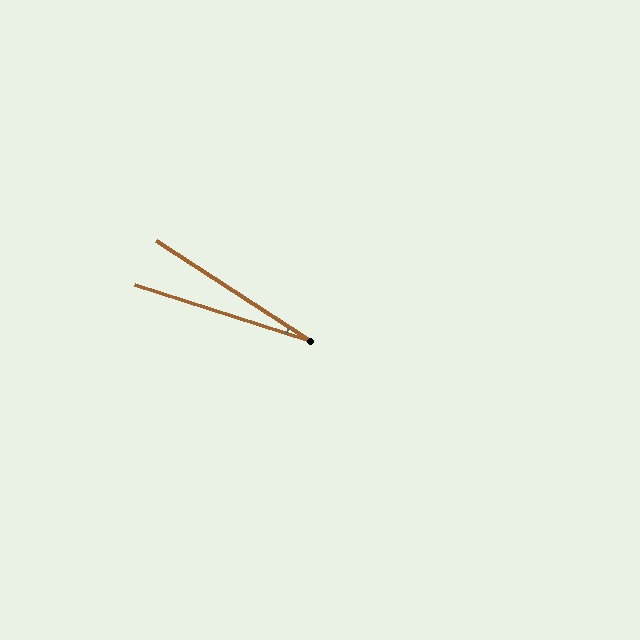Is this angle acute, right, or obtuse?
It is acute.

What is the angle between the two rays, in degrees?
Approximately 15 degrees.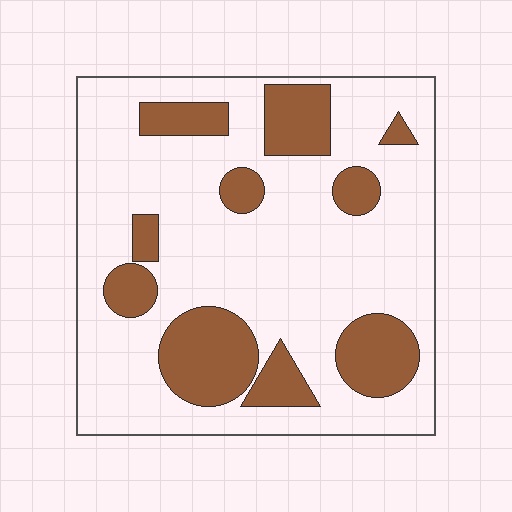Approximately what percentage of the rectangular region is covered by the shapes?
Approximately 25%.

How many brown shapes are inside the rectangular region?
10.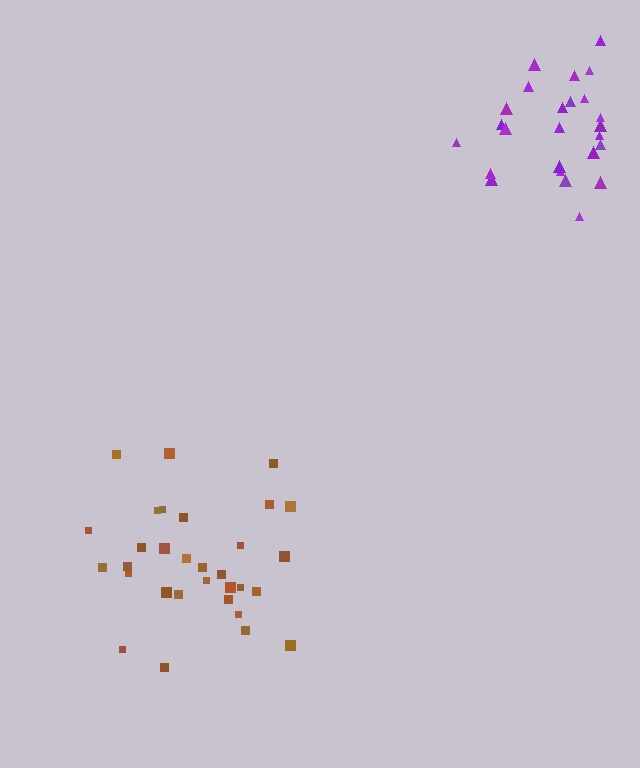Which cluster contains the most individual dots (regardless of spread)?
Brown (31).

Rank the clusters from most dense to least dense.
purple, brown.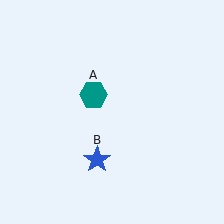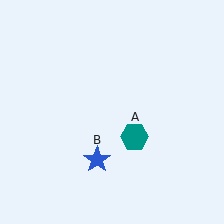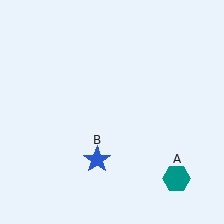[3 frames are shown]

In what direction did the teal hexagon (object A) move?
The teal hexagon (object A) moved down and to the right.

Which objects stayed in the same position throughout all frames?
Blue star (object B) remained stationary.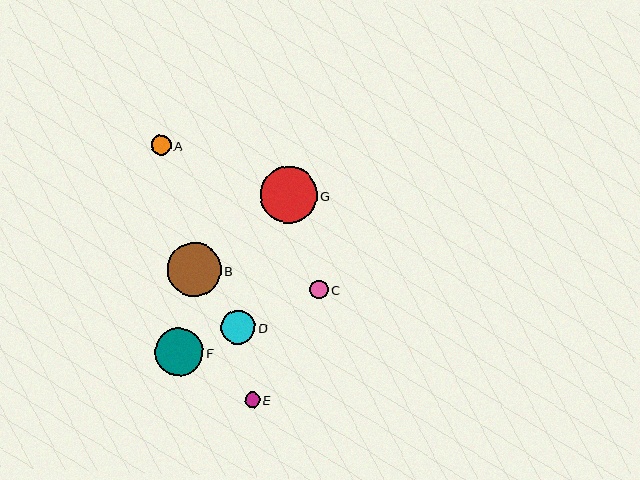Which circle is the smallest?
Circle E is the smallest with a size of approximately 15 pixels.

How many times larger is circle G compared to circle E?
Circle G is approximately 3.8 times the size of circle E.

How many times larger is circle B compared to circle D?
Circle B is approximately 1.6 times the size of circle D.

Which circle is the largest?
Circle G is the largest with a size of approximately 57 pixels.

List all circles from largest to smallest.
From largest to smallest: G, B, F, D, A, C, E.